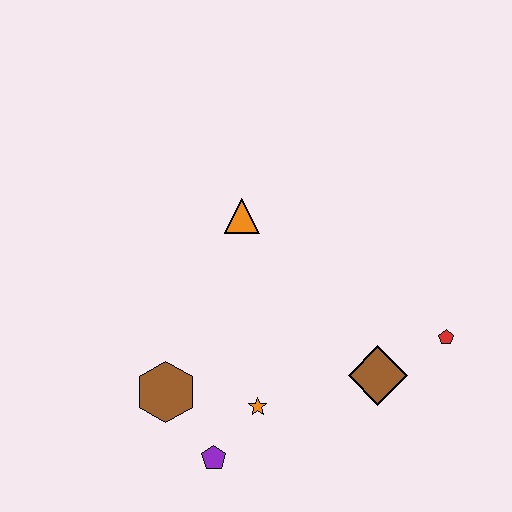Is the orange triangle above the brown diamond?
Yes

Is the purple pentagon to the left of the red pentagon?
Yes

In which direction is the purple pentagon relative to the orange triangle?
The purple pentagon is below the orange triangle.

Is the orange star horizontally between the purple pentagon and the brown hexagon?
No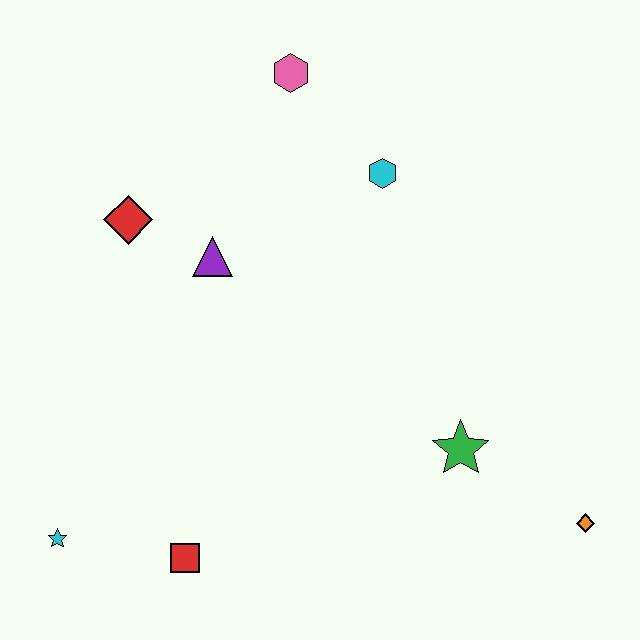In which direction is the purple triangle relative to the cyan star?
The purple triangle is above the cyan star.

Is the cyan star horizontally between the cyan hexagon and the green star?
No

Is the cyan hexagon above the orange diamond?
Yes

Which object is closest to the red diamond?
The purple triangle is closest to the red diamond.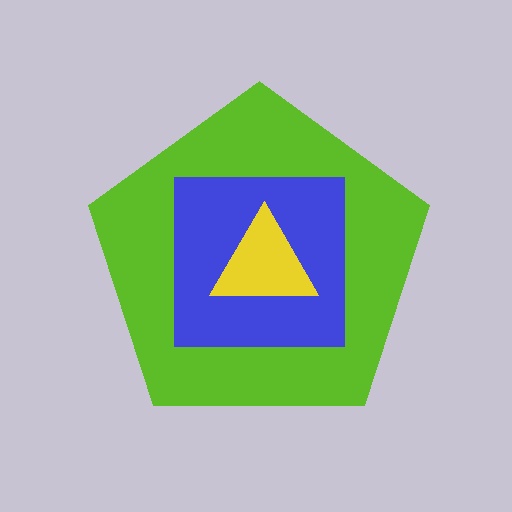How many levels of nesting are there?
3.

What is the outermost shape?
The lime pentagon.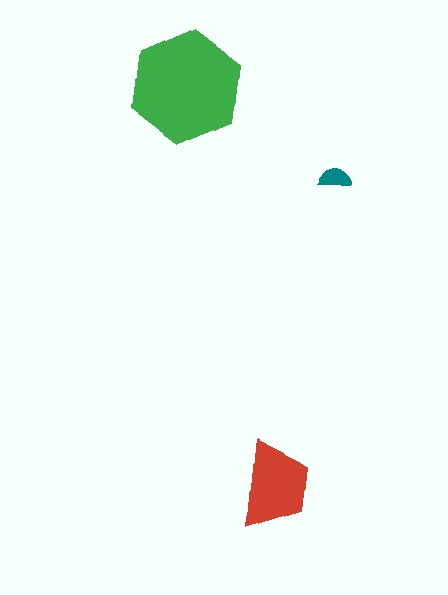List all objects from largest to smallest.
The green hexagon, the red trapezoid, the teal semicircle.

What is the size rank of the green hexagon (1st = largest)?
1st.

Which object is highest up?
The green hexagon is topmost.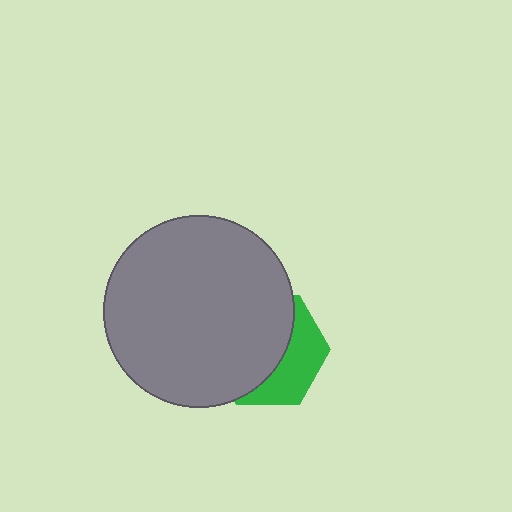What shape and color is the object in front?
The object in front is a gray circle.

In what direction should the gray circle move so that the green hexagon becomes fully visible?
The gray circle should move left. That is the shortest direction to clear the overlap and leave the green hexagon fully visible.